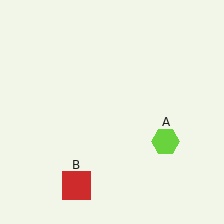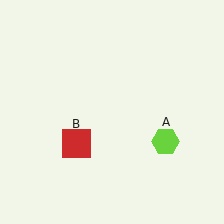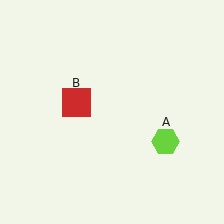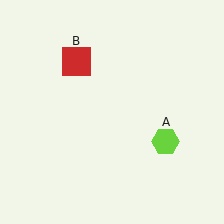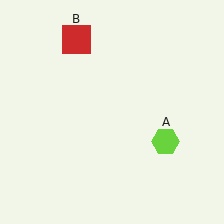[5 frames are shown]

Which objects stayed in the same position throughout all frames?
Lime hexagon (object A) remained stationary.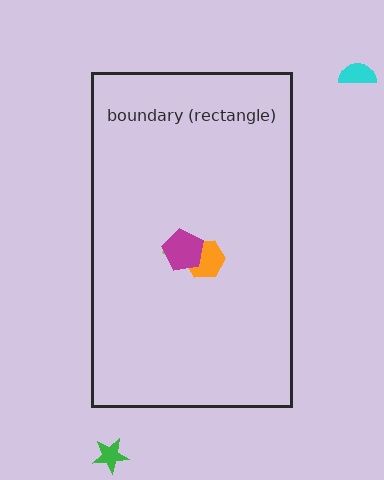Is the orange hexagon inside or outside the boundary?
Inside.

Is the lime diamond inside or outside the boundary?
Inside.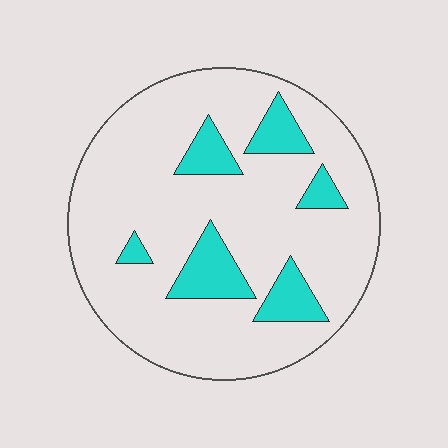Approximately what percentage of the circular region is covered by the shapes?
Approximately 15%.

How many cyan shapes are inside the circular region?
6.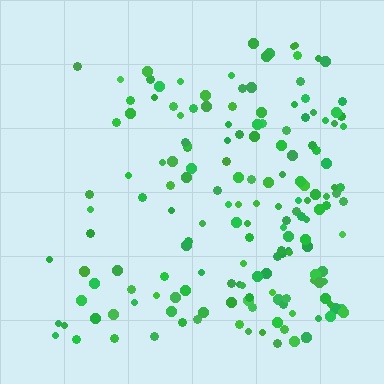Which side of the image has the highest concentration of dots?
The right.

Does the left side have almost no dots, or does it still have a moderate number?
Still a moderate number, just noticeably fewer than the right.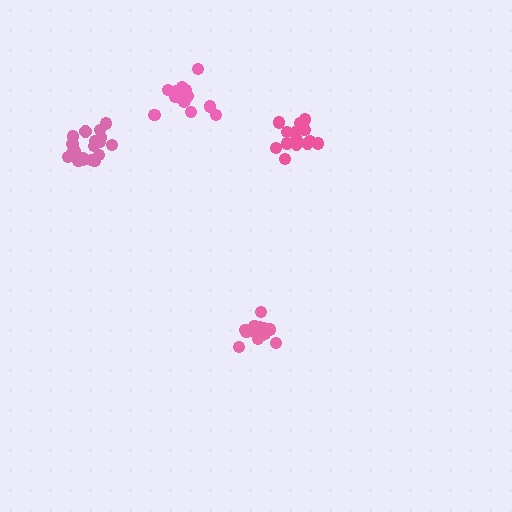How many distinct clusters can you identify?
There are 4 distinct clusters.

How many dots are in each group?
Group 1: 14 dots, Group 2: 14 dots, Group 3: 15 dots, Group 4: 20 dots (63 total).